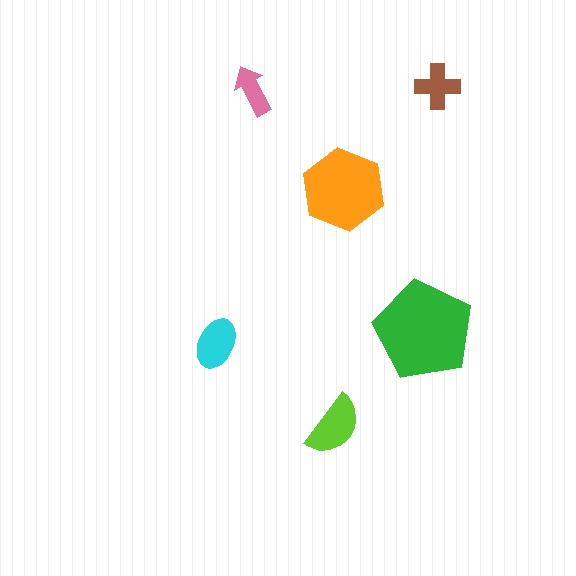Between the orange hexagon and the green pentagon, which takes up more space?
The green pentagon.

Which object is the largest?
The green pentagon.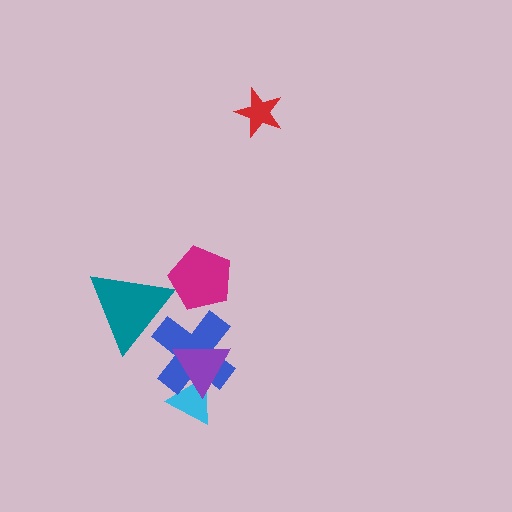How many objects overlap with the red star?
0 objects overlap with the red star.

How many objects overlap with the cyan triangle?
2 objects overlap with the cyan triangle.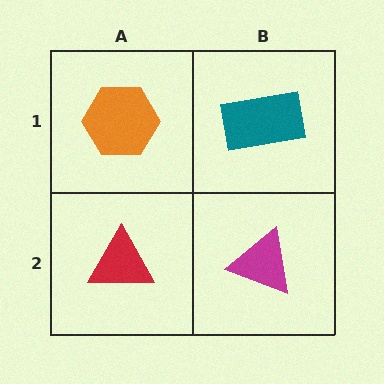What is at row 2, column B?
A magenta triangle.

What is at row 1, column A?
An orange hexagon.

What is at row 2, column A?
A red triangle.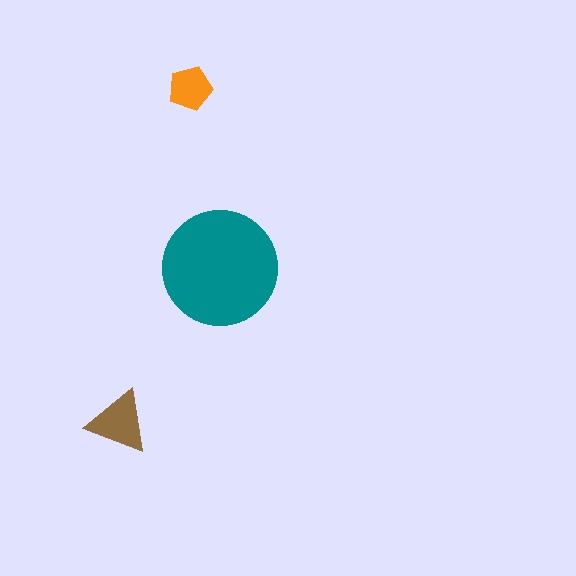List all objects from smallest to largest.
The orange pentagon, the brown triangle, the teal circle.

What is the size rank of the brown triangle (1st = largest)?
2nd.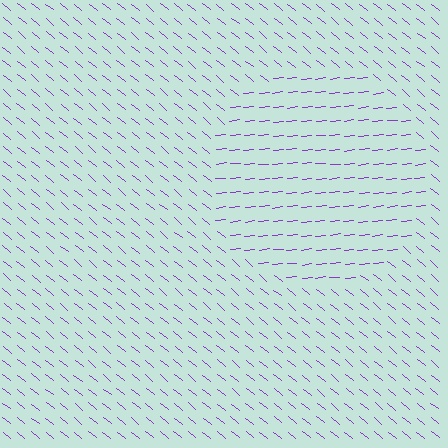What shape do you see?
I see a circle.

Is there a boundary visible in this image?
Yes, there is a texture boundary formed by a change in line orientation.